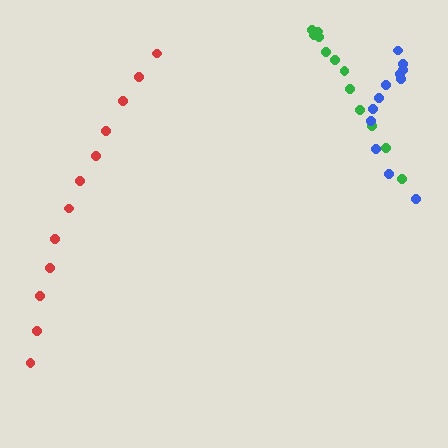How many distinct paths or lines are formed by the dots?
There are 3 distinct paths.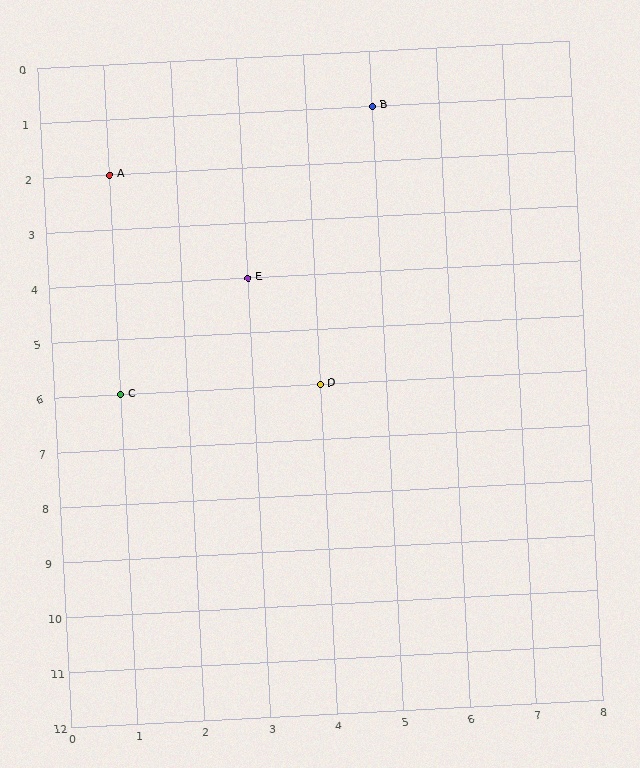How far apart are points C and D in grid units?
Points C and D are 3 columns apart.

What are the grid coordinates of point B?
Point B is at grid coordinates (5, 1).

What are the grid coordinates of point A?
Point A is at grid coordinates (1, 2).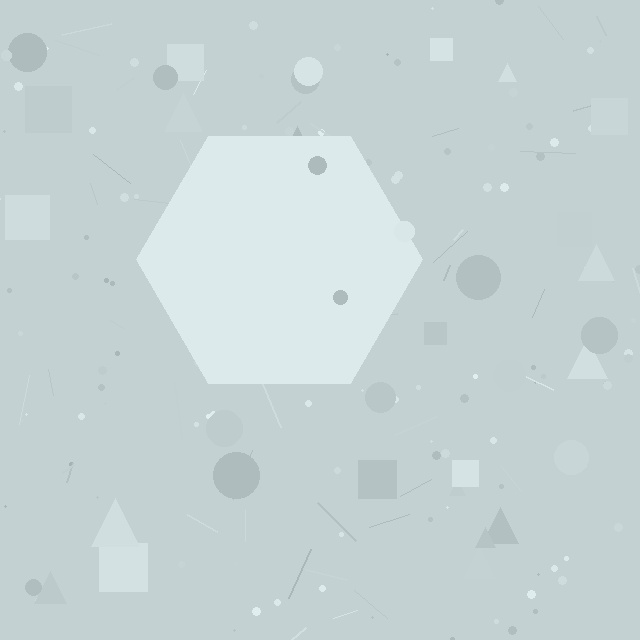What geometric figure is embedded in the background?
A hexagon is embedded in the background.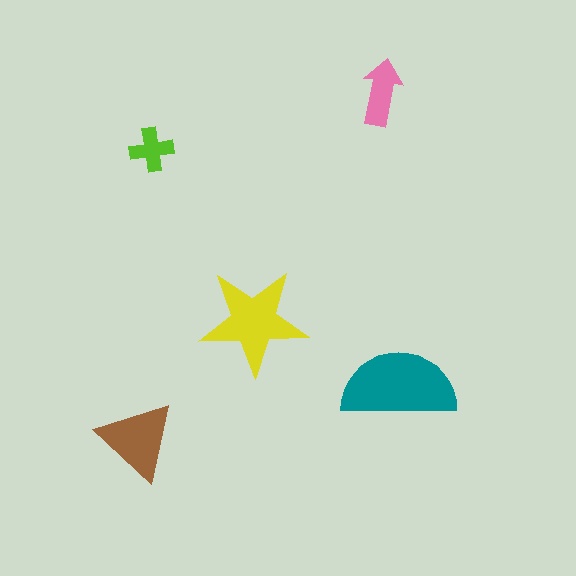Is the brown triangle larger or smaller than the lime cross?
Larger.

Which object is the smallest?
The lime cross.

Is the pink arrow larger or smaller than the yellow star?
Smaller.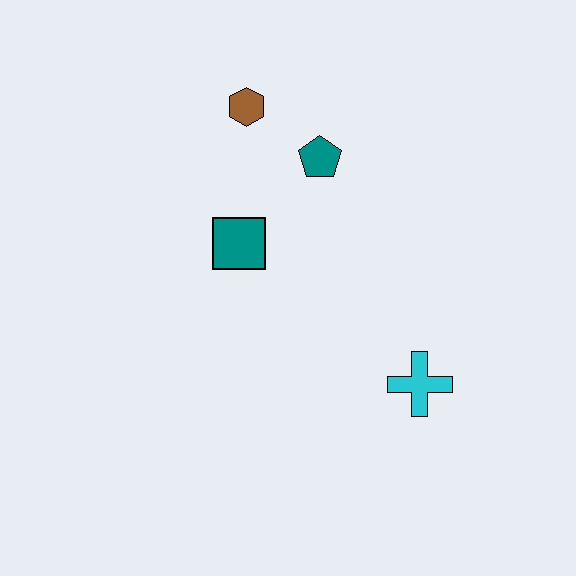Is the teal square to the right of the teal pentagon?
No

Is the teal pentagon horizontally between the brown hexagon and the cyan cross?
Yes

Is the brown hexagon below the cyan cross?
No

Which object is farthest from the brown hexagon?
The cyan cross is farthest from the brown hexagon.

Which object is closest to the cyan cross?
The teal square is closest to the cyan cross.